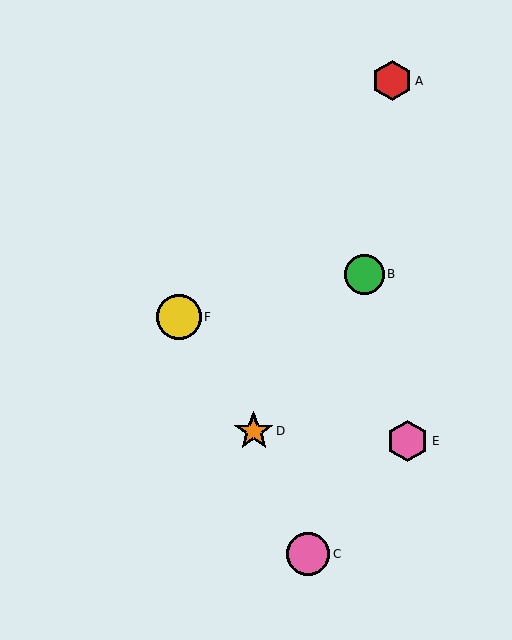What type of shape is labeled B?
Shape B is a green circle.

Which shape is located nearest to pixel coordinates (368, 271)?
The green circle (labeled B) at (364, 274) is nearest to that location.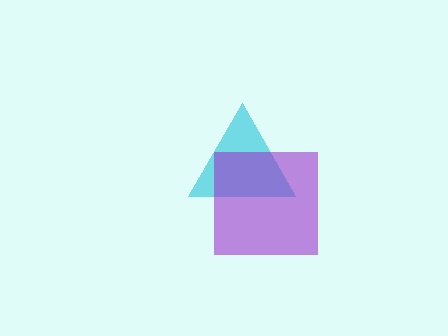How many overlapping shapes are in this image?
There are 2 overlapping shapes in the image.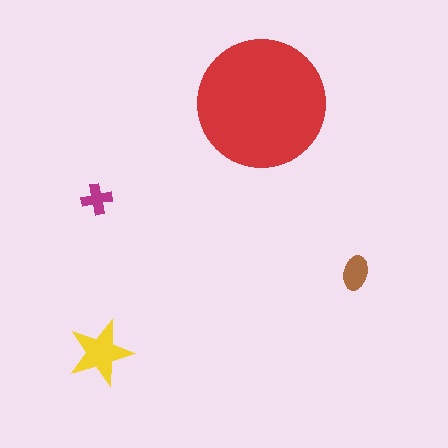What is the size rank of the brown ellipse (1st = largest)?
3rd.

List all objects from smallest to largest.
The magenta cross, the brown ellipse, the yellow star, the red circle.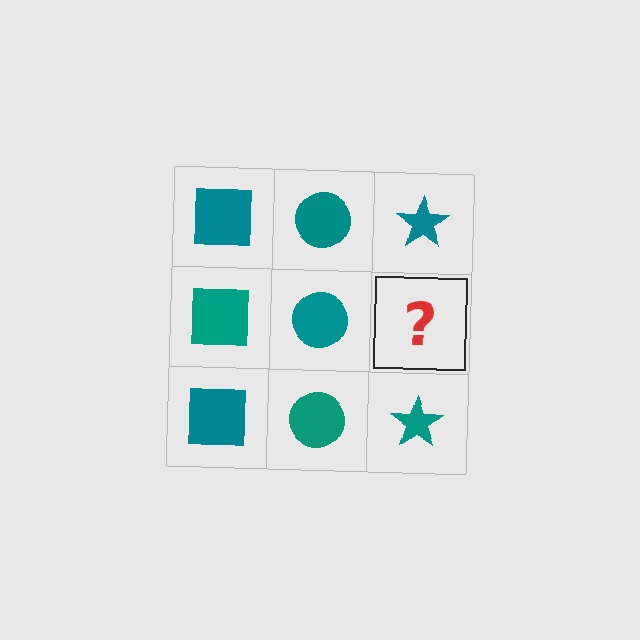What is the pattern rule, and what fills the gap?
The rule is that each column has a consistent shape. The gap should be filled with a teal star.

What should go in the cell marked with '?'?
The missing cell should contain a teal star.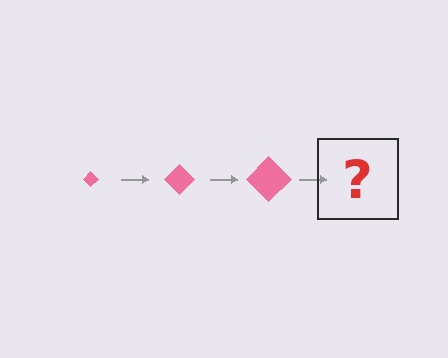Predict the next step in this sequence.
The next step is a pink diamond, larger than the previous one.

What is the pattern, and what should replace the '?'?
The pattern is that the diamond gets progressively larger each step. The '?' should be a pink diamond, larger than the previous one.